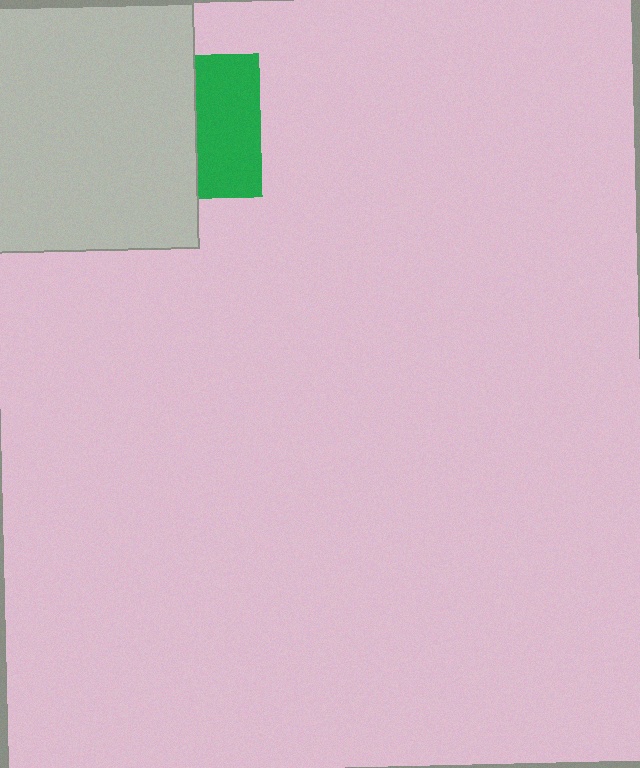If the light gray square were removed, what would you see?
You would see the complete green square.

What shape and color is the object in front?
The object in front is a light gray square.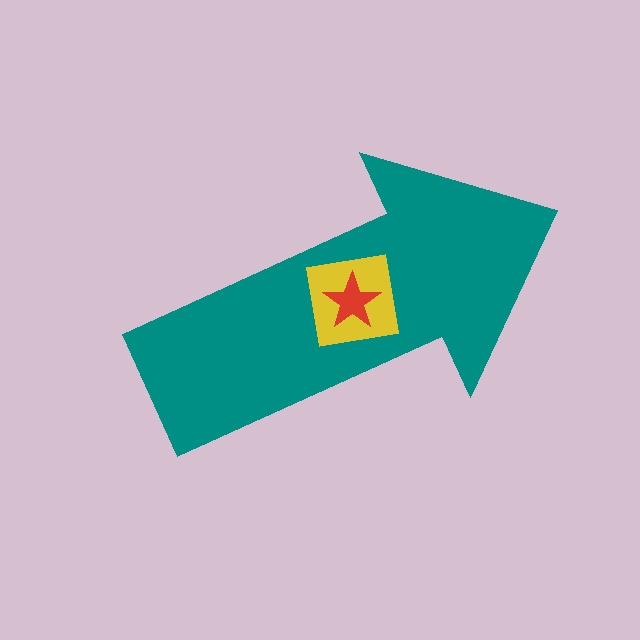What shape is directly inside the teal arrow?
The yellow square.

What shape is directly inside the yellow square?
The red star.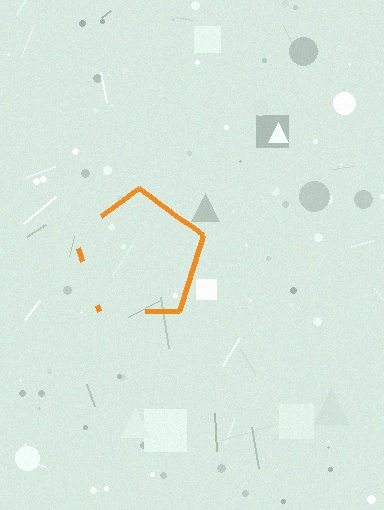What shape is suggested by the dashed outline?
The dashed outline suggests a pentagon.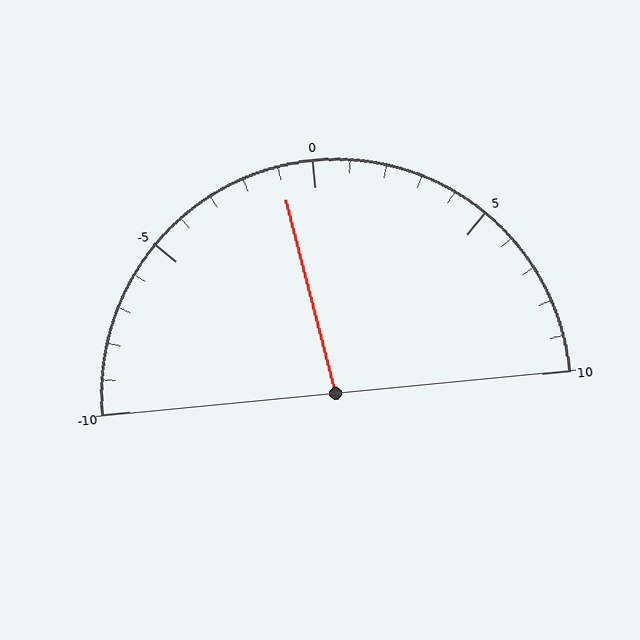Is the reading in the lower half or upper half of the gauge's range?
The reading is in the lower half of the range (-10 to 10).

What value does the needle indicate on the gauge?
The needle indicates approximately -1.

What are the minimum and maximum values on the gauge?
The gauge ranges from -10 to 10.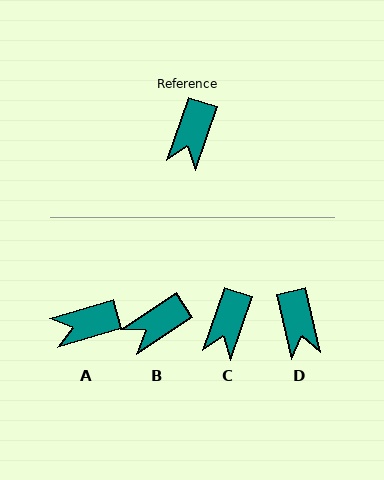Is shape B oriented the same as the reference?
No, it is off by about 38 degrees.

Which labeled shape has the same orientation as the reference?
C.